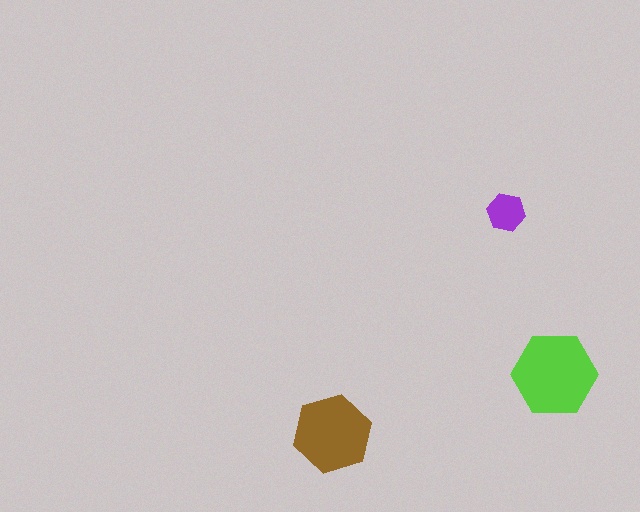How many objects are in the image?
There are 3 objects in the image.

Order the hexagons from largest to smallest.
the lime one, the brown one, the purple one.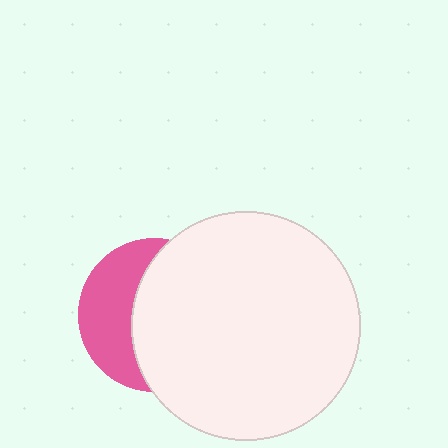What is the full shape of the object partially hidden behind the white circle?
The partially hidden object is a pink circle.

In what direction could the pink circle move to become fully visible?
The pink circle could move left. That would shift it out from behind the white circle entirely.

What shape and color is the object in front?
The object in front is a white circle.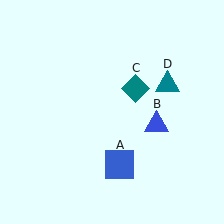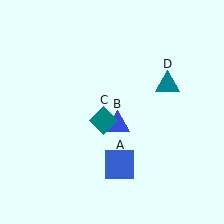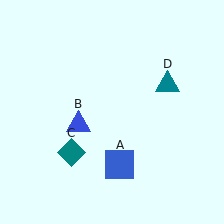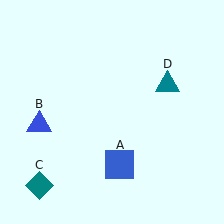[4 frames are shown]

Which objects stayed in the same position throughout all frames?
Blue square (object A) and teal triangle (object D) remained stationary.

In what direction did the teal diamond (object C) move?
The teal diamond (object C) moved down and to the left.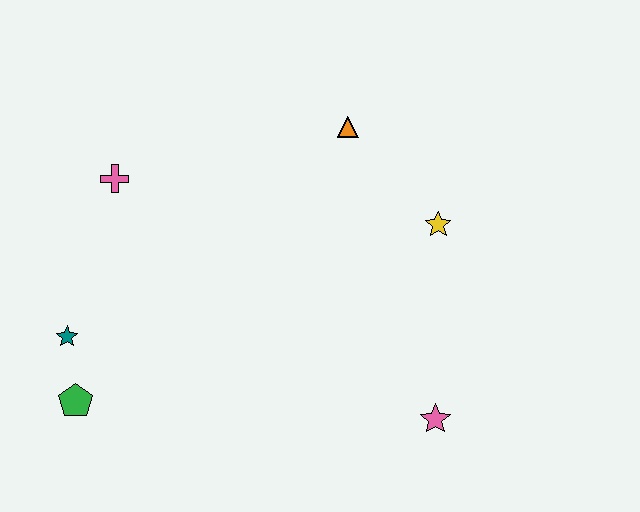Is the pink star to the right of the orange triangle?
Yes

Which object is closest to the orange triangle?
The yellow star is closest to the orange triangle.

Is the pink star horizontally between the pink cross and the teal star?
No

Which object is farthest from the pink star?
The pink cross is farthest from the pink star.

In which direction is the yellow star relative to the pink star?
The yellow star is above the pink star.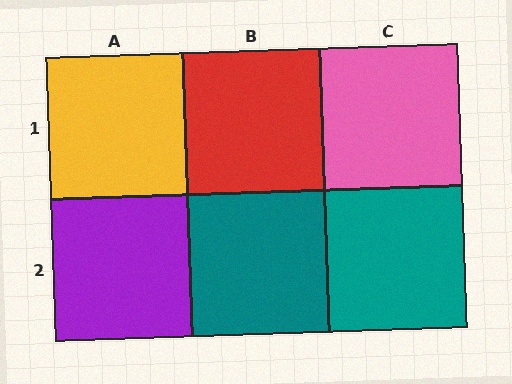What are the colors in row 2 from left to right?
Purple, teal, teal.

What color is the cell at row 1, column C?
Pink.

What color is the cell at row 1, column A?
Yellow.